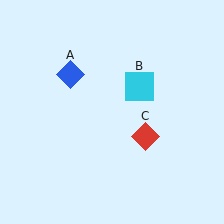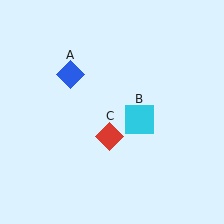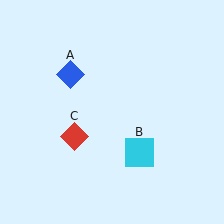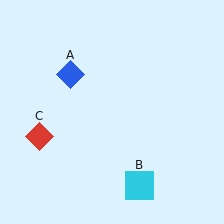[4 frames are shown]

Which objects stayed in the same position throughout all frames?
Blue diamond (object A) remained stationary.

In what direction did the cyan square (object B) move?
The cyan square (object B) moved down.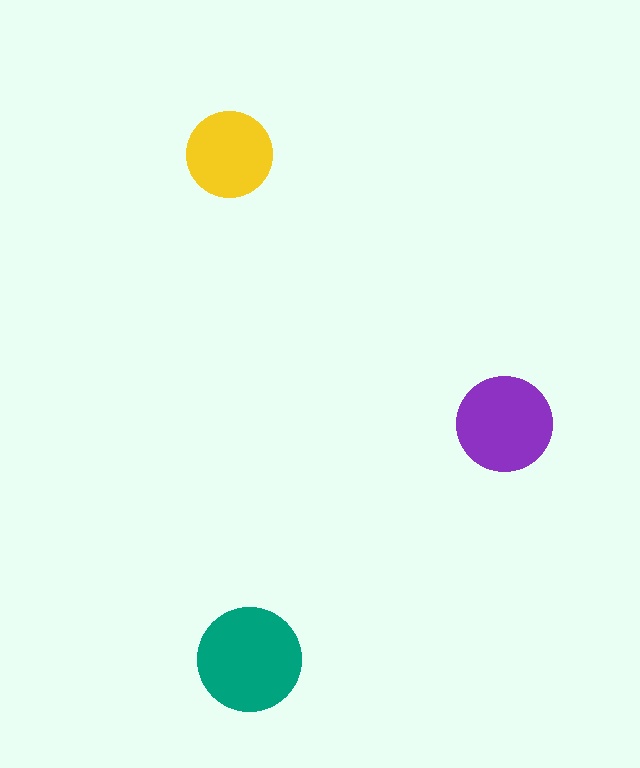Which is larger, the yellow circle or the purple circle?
The purple one.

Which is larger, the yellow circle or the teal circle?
The teal one.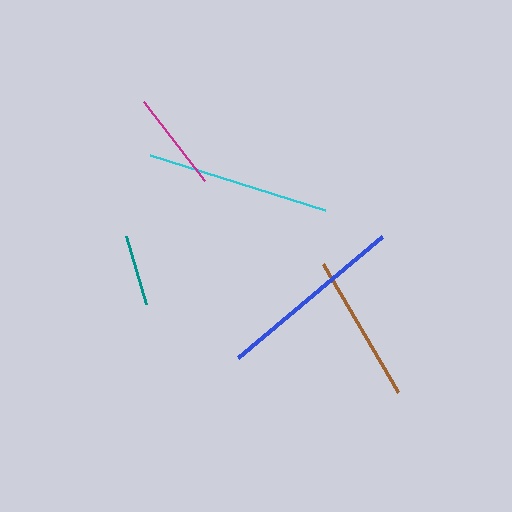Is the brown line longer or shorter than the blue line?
The blue line is longer than the brown line.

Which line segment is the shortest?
The teal line is the shortest at approximately 71 pixels.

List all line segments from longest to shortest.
From longest to shortest: blue, cyan, brown, magenta, teal.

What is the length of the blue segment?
The blue segment is approximately 188 pixels long.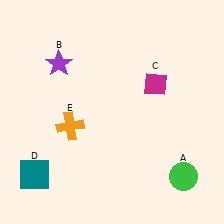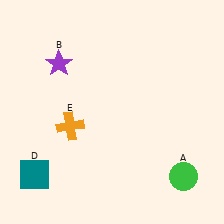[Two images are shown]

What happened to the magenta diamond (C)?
The magenta diamond (C) was removed in Image 2. It was in the top-right area of Image 1.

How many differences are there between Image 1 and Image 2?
There is 1 difference between the two images.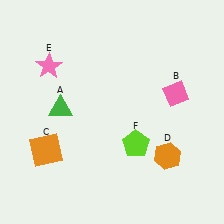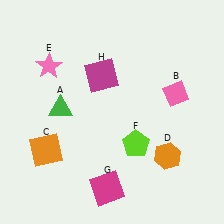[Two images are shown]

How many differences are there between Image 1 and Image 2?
There are 2 differences between the two images.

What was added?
A magenta square (G), a magenta square (H) were added in Image 2.